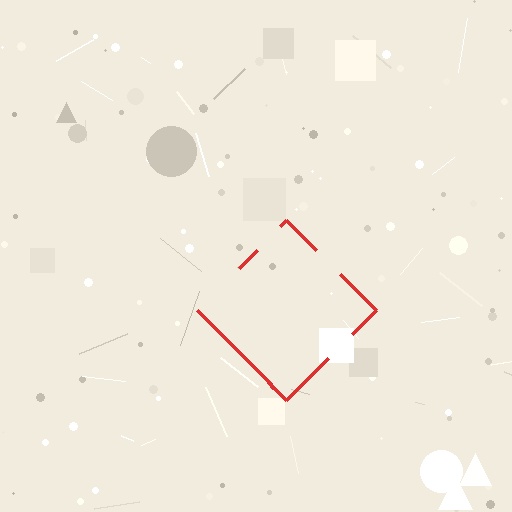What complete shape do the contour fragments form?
The contour fragments form a diamond.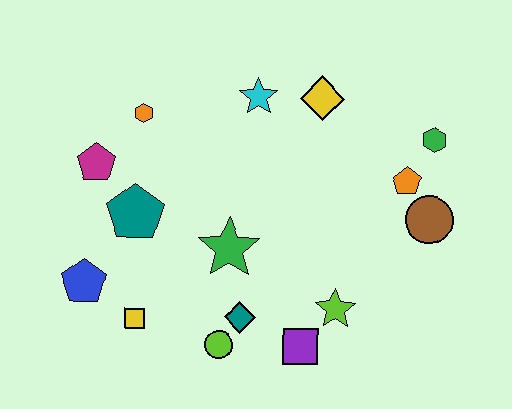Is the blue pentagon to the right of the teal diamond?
No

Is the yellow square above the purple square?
Yes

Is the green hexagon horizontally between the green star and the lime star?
No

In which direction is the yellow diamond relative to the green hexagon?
The yellow diamond is to the left of the green hexagon.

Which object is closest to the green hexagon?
The orange pentagon is closest to the green hexagon.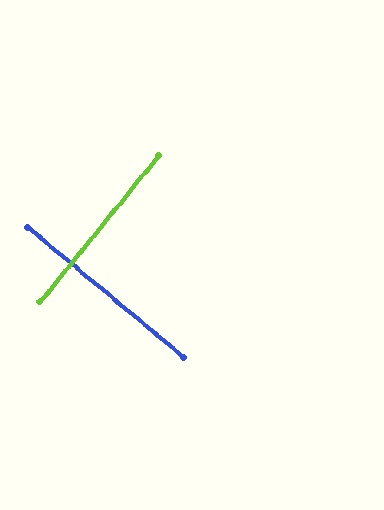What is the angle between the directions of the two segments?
Approximately 89 degrees.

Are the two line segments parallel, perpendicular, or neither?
Perpendicular — they meet at approximately 89°.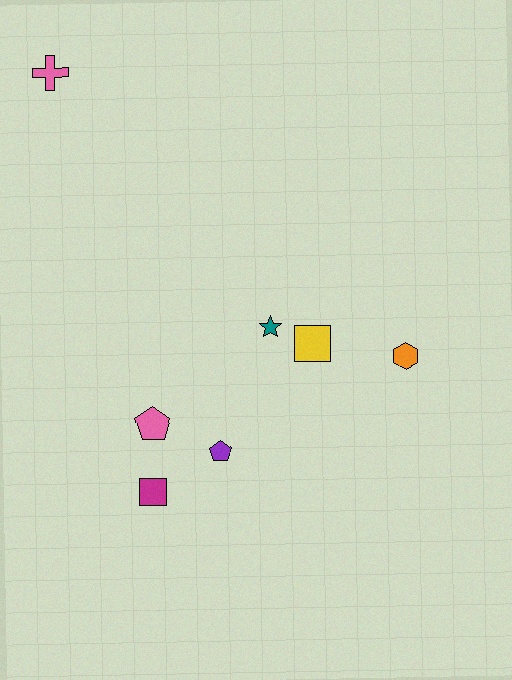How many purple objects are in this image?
There is 1 purple object.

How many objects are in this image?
There are 7 objects.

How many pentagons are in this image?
There are 2 pentagons.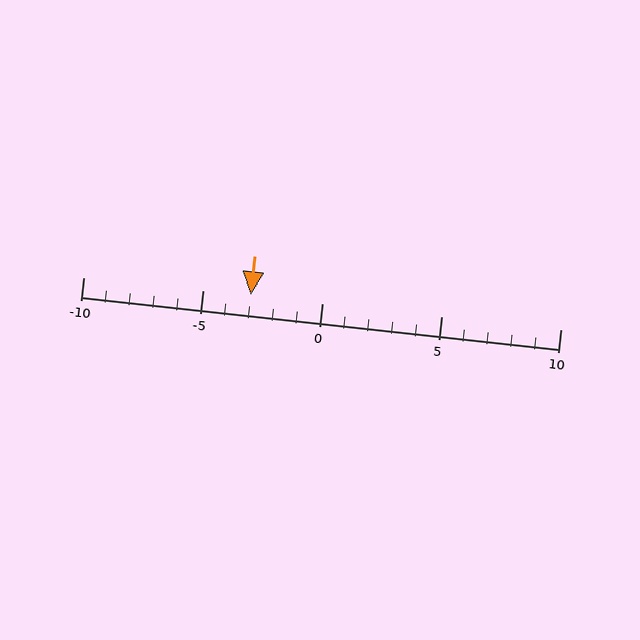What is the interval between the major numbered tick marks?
The major tick marks are spaced 5 units apart.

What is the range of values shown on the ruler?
The ruler shows values from -10 to 10.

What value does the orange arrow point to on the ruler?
The orange arrow points to approximately -3.